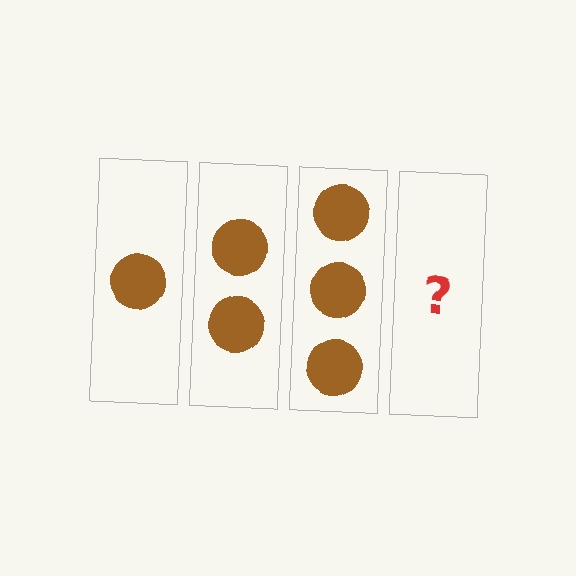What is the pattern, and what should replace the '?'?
The pattern is that each step adds one more circle. The '?' should be 4 circles.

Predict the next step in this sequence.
The next step is 4 circles.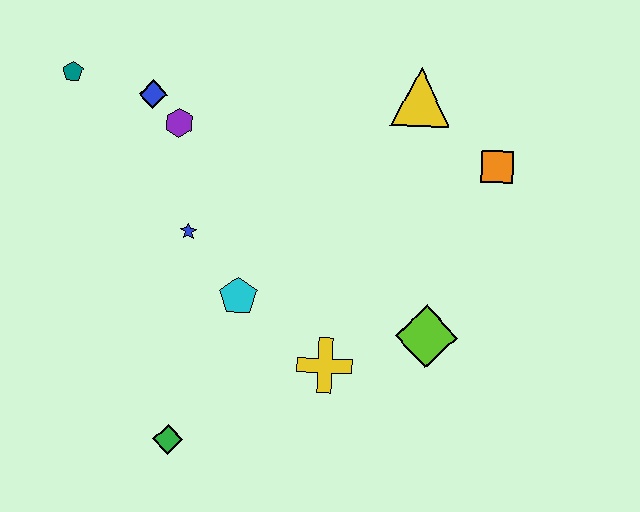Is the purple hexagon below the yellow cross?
No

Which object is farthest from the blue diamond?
The lime diamond is farthest from the blue diamond.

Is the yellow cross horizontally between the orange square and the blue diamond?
Yes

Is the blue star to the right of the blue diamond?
Yes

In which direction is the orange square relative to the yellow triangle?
The orange square is to the right of the yellow triangle.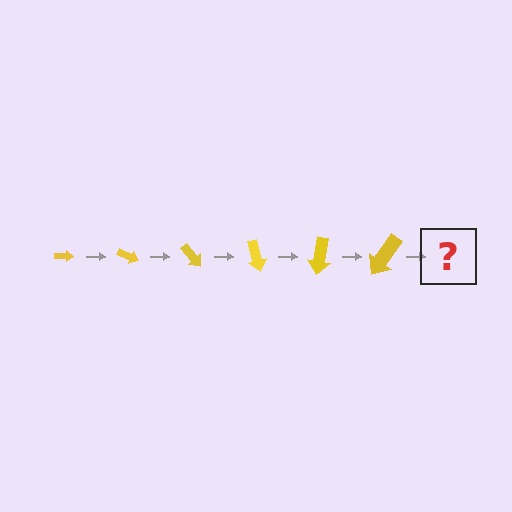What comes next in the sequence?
The next element should be an arrow, larger than the previous one and rotated 150 degrees from the start.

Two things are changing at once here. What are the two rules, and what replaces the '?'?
The two rules are that the arrow grows larger each step and it rotates 25 degrees each step. The '?' should be an arrow, larger than the previous one and rotated 150 degrees from the start.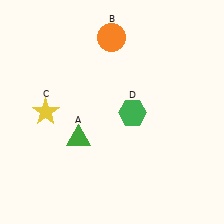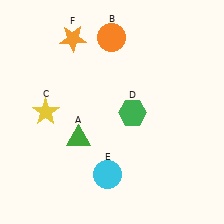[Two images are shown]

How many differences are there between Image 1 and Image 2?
There are 2 differences between the two images.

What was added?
A cyan circle (E), an orange star (F) were added in Image 2.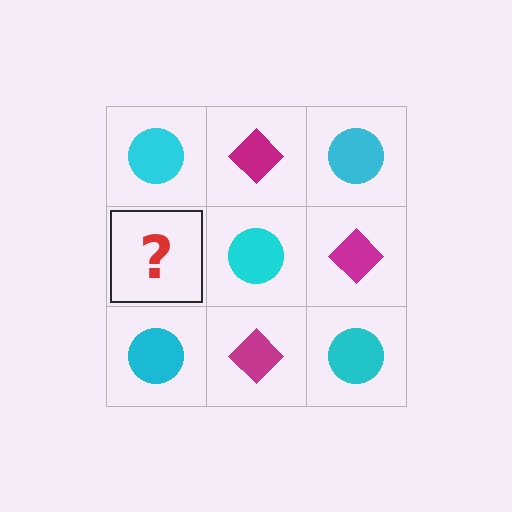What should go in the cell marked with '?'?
The missing cell should contain a magenta diamond.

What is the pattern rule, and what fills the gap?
The rule is that it alternates cyan circle and magenta diamond in a checkerboard pattern. The gap should be filled with a magenta diamond.